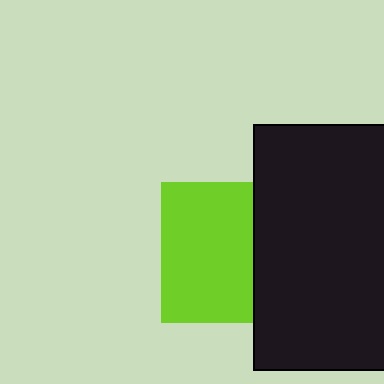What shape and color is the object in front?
The object in front is a black rectangle.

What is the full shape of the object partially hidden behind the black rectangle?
The partially hidden object is a lime square.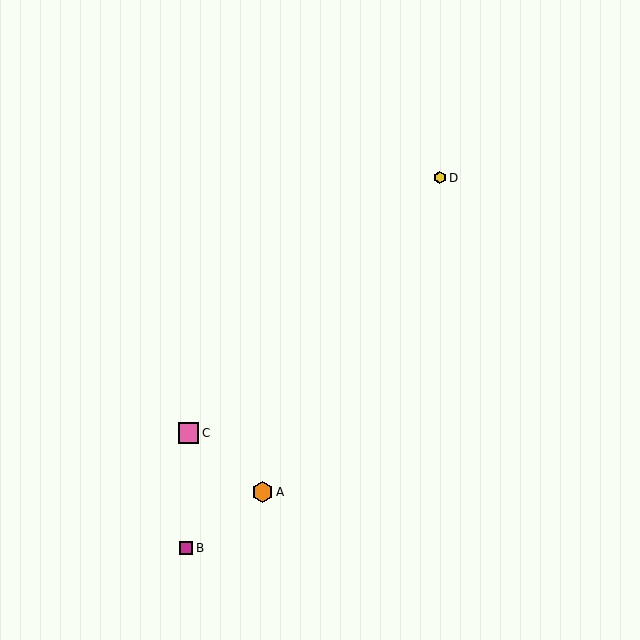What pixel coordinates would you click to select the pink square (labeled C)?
Click at (189, 433) to select the pink square C.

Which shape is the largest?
The orange hexagon (labeled A) is the largest.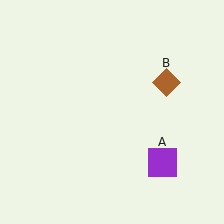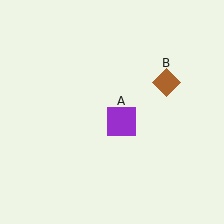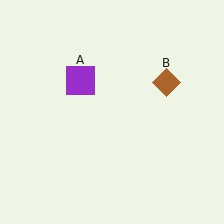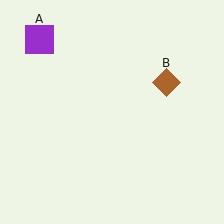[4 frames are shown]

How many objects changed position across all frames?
1 object changed position: purple square (object A).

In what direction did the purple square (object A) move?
The purple square (object A) moved up and to the left.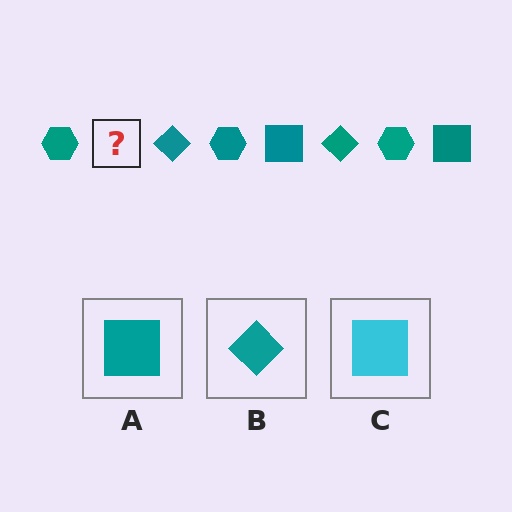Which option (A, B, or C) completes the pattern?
A.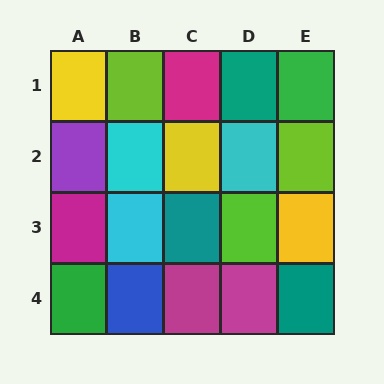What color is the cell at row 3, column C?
Teal.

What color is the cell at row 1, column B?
Lime.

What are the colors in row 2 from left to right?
Purple, cyan, yellow, cyan, lime.